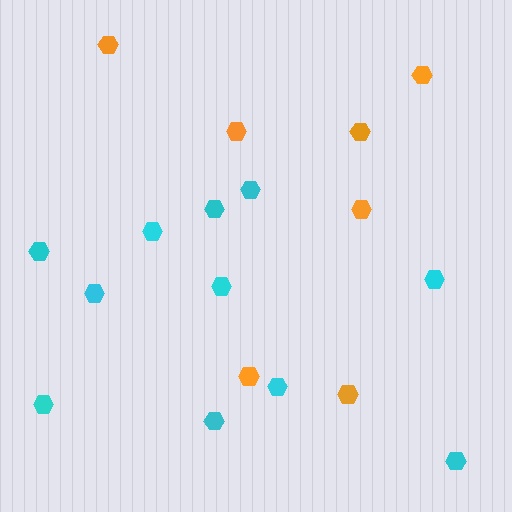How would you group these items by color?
There are 2 groups: one group of orange hexagons (7) and one group of cyan hexagons (11).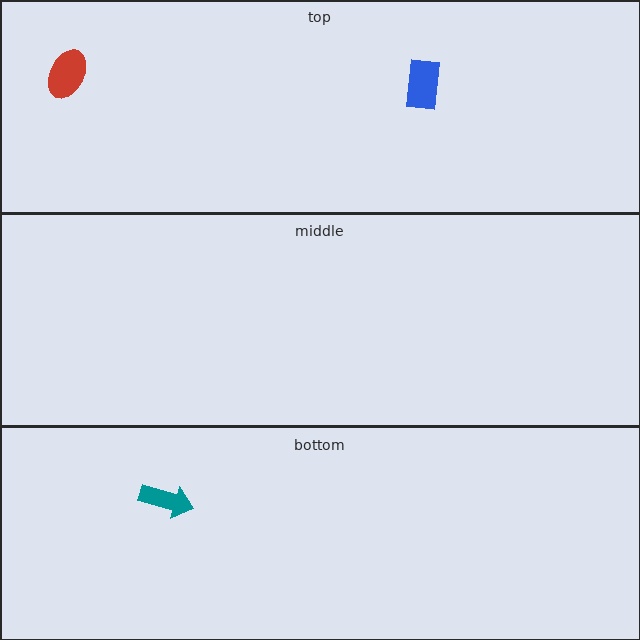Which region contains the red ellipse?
The top region.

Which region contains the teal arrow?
The bottom region.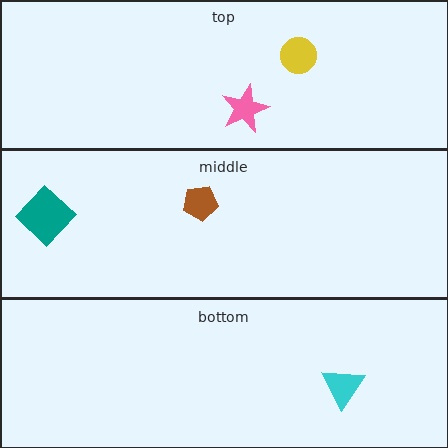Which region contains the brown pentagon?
The middle region.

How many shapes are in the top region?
2.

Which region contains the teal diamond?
The middle region.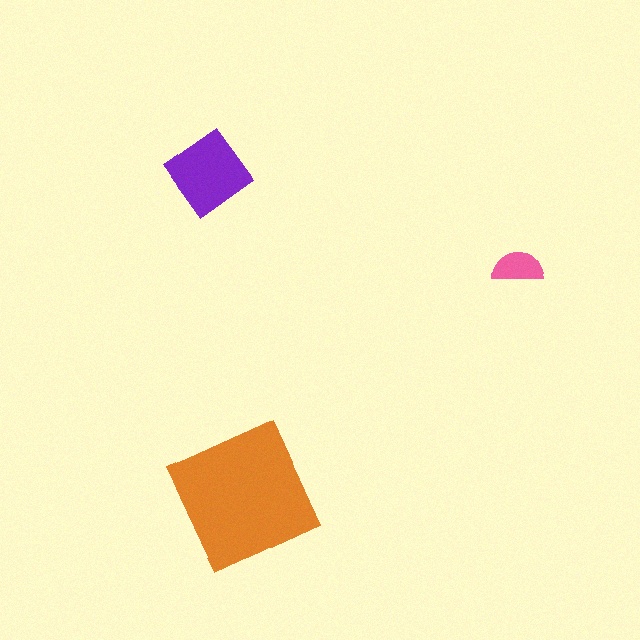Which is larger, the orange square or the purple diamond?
The orange square.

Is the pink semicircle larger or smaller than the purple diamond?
Smaller.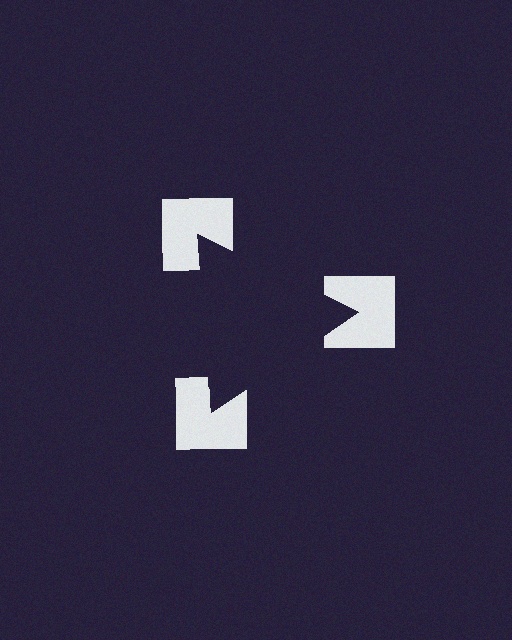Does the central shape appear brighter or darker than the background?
It typically appears slightly darker than the background, even though no actual brightness change is drawn.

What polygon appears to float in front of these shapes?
An illusory triangle — its edges are inferred from the aligned wedge cuts in the notched squares, not physically drawn.